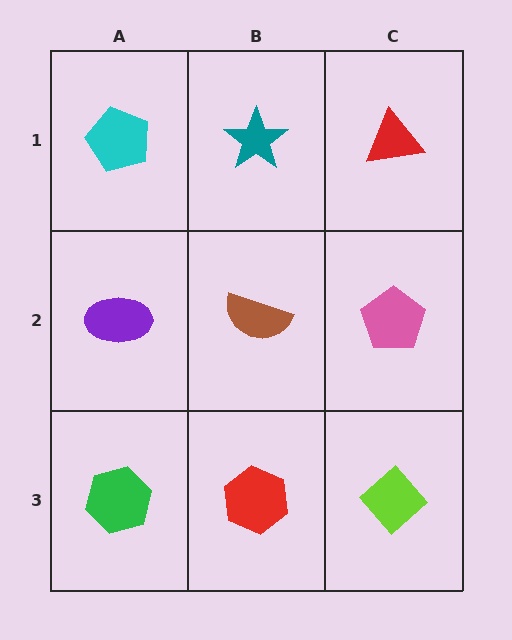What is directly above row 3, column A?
A purple ellipse.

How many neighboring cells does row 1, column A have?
2.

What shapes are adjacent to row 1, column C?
A pink pentagon (row 2, column C), a teal star (row 1, column B).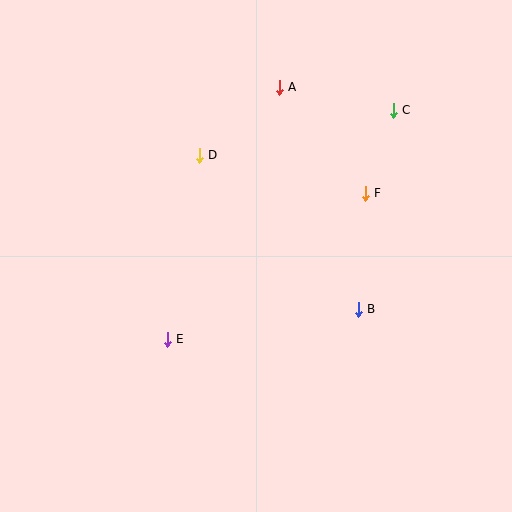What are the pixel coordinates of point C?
Point C is at (393, 110).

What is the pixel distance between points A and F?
The distance between A and F is 136 pixels.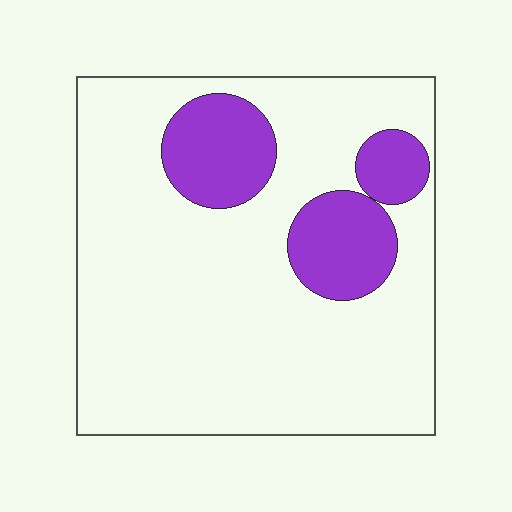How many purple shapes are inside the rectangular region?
3.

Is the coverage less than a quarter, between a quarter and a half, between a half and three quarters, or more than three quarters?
Less than a quarter.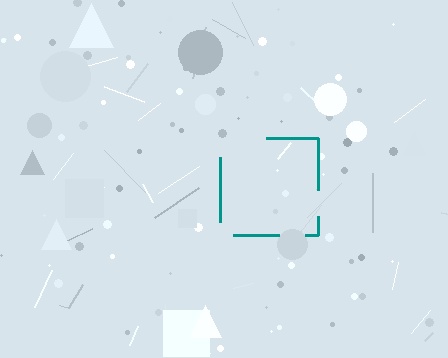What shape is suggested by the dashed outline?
The dashed outline suggests a square.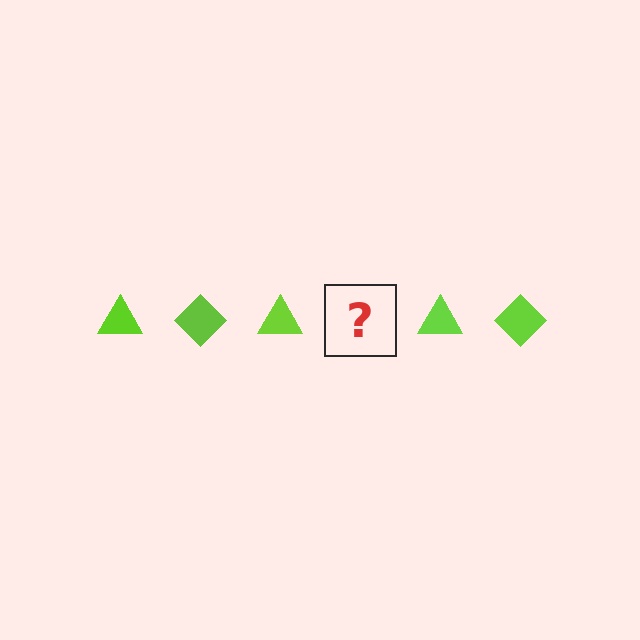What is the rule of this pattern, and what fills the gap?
The rule is that the pattern cycles through triangle, diamond shapes in lime. The gap should be filled with a lime diamond.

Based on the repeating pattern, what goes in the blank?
The blank should be a lime diamond.